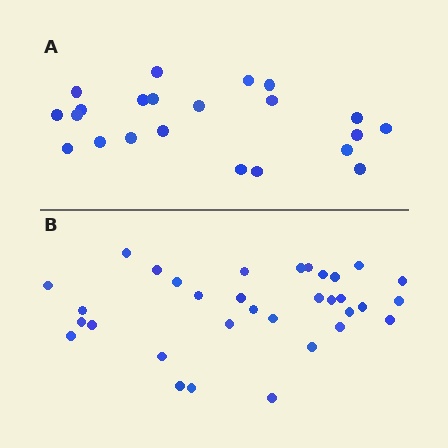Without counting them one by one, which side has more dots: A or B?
Region B (the bottom region) has more dots.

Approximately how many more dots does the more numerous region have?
Region B has roughly 12 or so more dots than region A.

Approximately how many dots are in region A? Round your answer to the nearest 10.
About 20 dots. (The exact count is 22, which rounds to 20.)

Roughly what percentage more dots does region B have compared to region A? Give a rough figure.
About 50% more.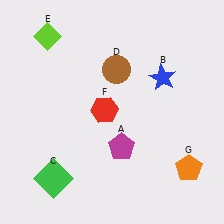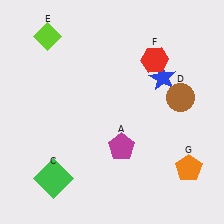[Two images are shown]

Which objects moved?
The objects that moved are: the brown circle (D), the red hexagon (F).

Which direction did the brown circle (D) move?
The brown circle (D) moved right.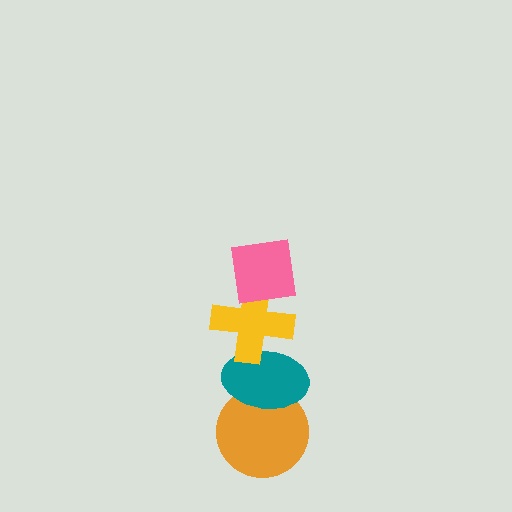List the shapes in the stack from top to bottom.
From top to bottom: the pink square, the yellow cross, the teal ellipse, the orange circle.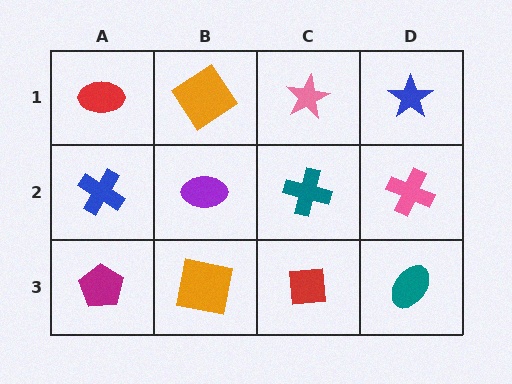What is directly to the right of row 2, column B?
A teal cross.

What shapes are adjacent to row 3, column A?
A blue cross (row 2, column A), an orange square (row 3, column B).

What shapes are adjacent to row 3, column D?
A pink cross (row 2, column D), a red square (row 3, column C).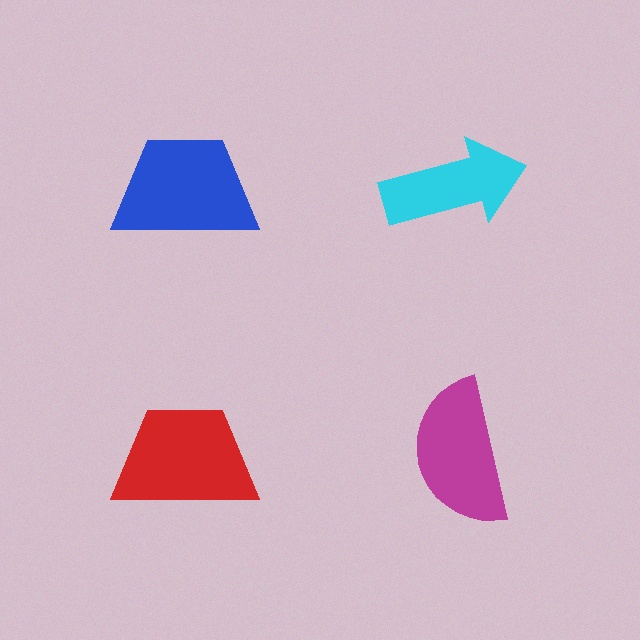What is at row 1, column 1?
A blue trapezoid.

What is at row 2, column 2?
A magenta semicircle.